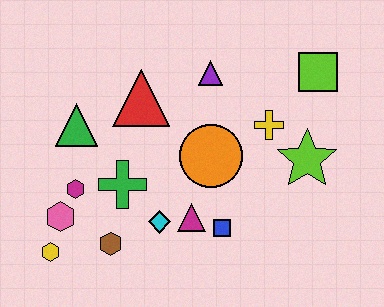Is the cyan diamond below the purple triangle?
Yes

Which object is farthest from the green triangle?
The lime square is farthest from the green triangle.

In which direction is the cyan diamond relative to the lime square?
The cyan diamond is to the left of the lime square.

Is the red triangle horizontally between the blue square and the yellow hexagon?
Yes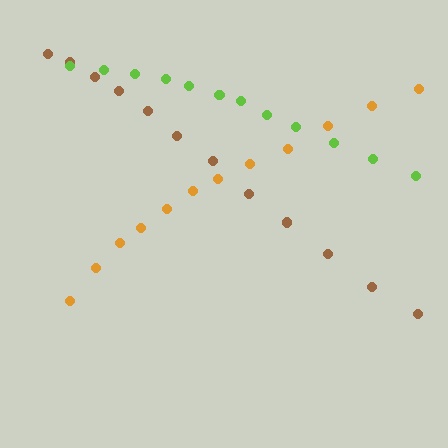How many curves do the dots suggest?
There are 3 distinct paths.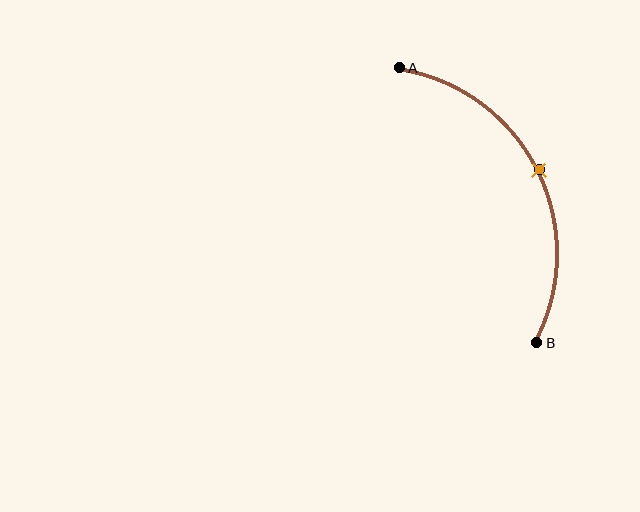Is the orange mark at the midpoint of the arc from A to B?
Yes. The orange mark lies on the arc at equal arc-length from both A and B — it is the arc midpoint.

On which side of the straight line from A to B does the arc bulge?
The arc bulges to the right of the straight line connecting A and B.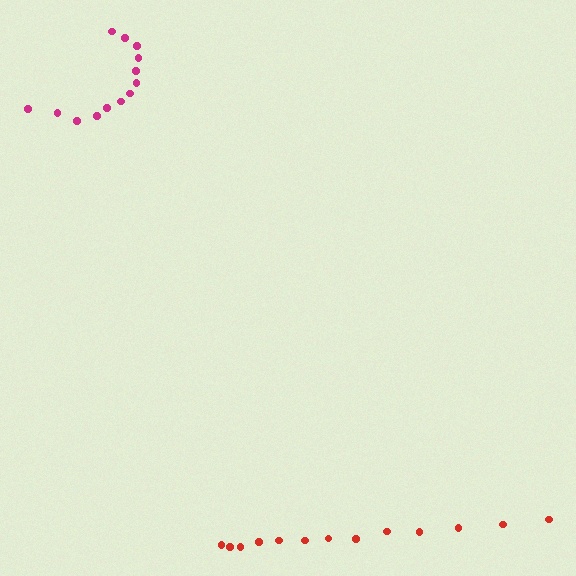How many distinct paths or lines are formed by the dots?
There are 2 distinct paths.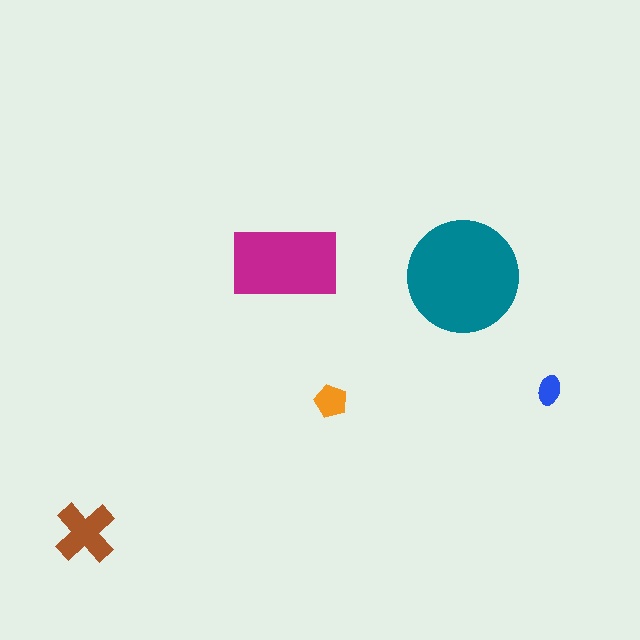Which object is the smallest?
The blue ellipse.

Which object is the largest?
The teal circle.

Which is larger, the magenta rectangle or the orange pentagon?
The magenta rectangle.